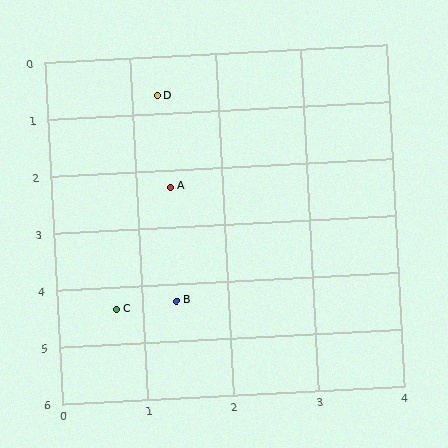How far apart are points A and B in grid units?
Points A and B are about 2.0 grid units apart.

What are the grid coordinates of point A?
Point A is at approximately (1.4, 2.3).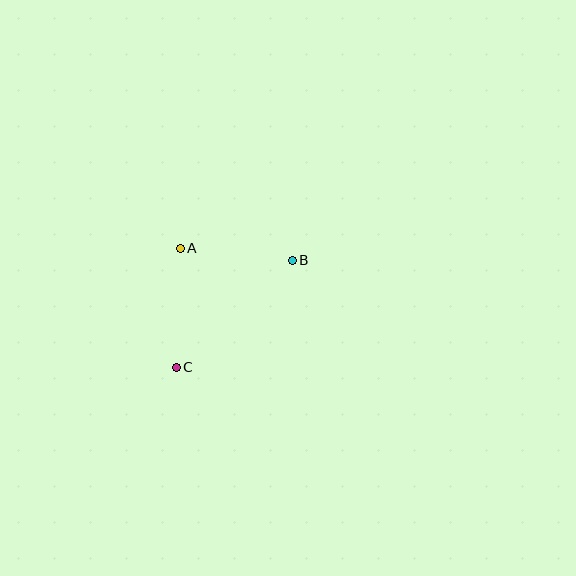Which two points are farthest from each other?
Points B and C are farthest from each other.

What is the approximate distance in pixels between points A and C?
The distance between A and C is approximately 119 pixels.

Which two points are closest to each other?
Points A and B are closest to each other.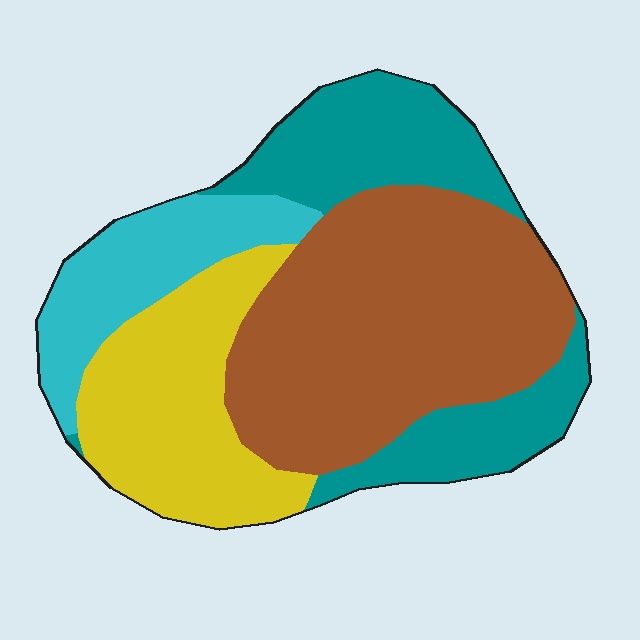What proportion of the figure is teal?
Teal covers roughly 25% of the figure.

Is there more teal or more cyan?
Teal.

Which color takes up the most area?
Brown, at roughly 40%.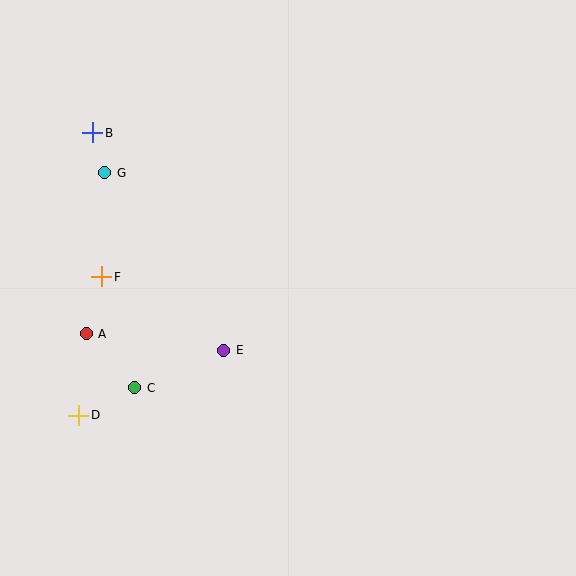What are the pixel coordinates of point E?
Point E is at (224, 350).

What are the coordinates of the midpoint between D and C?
The midpoint between D and C is at (107, 402).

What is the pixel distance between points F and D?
The distance between F and D is 141 pixels.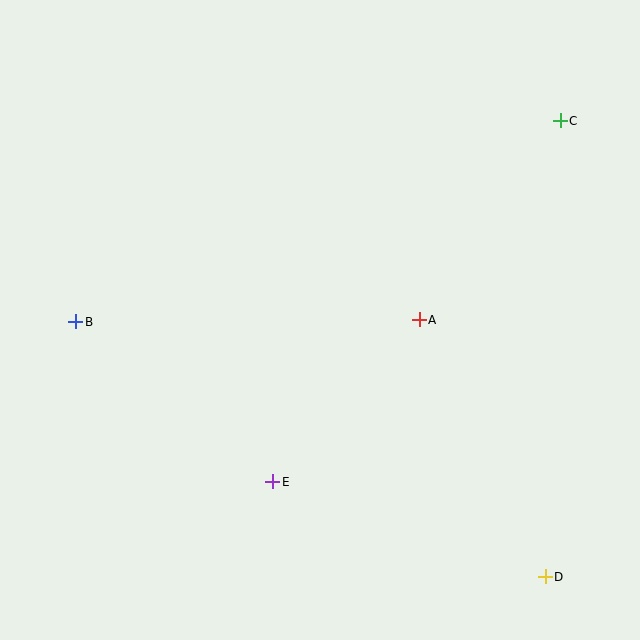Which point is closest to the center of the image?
Point A at (419, 320) is closest to the center.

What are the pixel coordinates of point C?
Point C is at (560, 121).